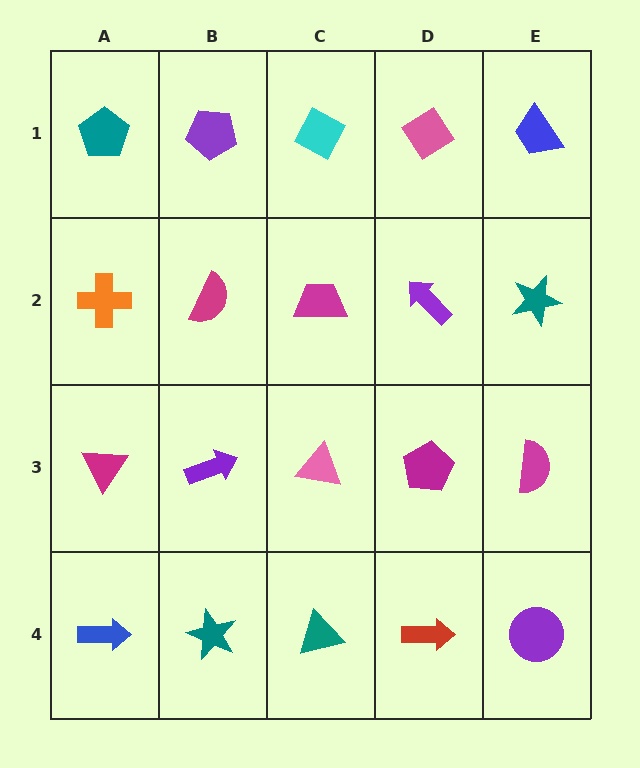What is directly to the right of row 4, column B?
A teal triangle.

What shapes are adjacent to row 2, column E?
A blue trapezoid (row 1, column E), a magenta semicircle (row 3, column E), a purple arrow (row 2, column D).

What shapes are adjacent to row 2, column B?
A purple pentagon (row 1, column B), a purple arrow (row 3, column B), an orange cross (row 2, column A), a magenta trapezoid (row 2, column C).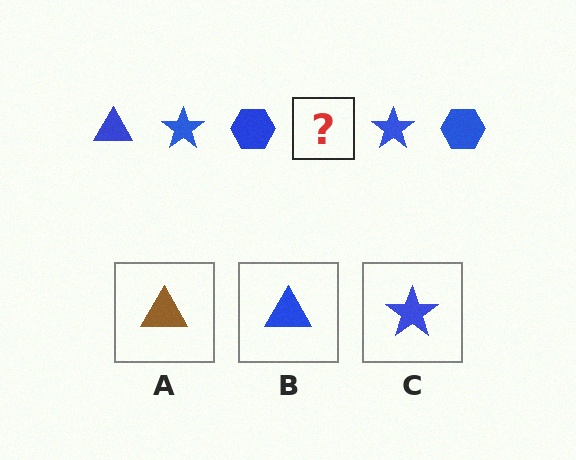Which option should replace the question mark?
Option B.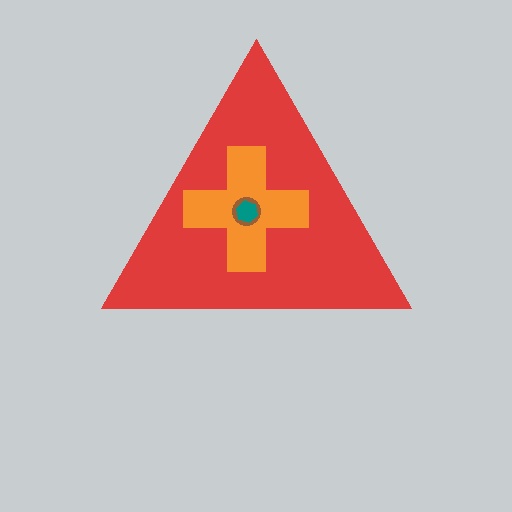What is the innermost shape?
The teal hexagon.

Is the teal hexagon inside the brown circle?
Yes.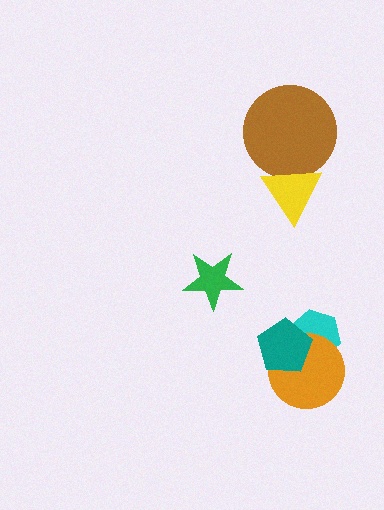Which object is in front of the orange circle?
The teal pentagon is in front of the orange circle.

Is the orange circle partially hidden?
Yes, it is partially covered by another shape.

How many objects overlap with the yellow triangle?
1 object overlaps with the yellow triangle.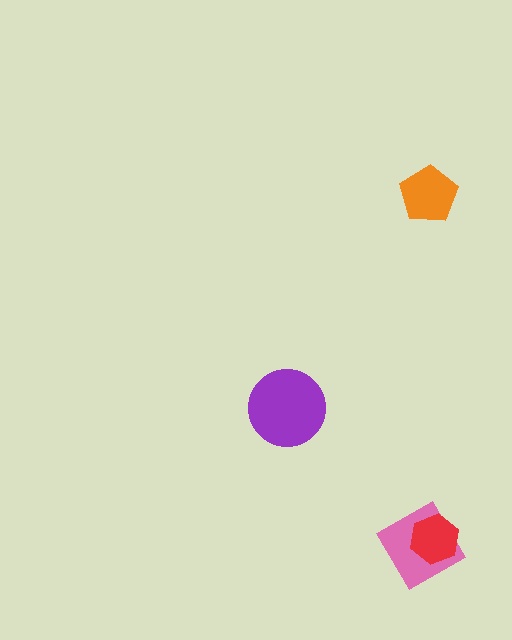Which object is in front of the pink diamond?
The red hexagon is in front of the pink diamond.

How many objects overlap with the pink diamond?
1 object overlaps with the pink diamond.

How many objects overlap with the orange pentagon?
0 objects overlap with the orange pentagon.